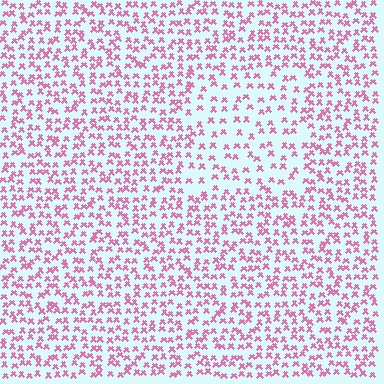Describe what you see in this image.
The image contains small pink elements arranged at two different densities. A rectangle-shaped region is visible where the elements are less densely packed than the surrounding area.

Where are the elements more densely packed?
The elements are more densely packed outside the rectangle boundary.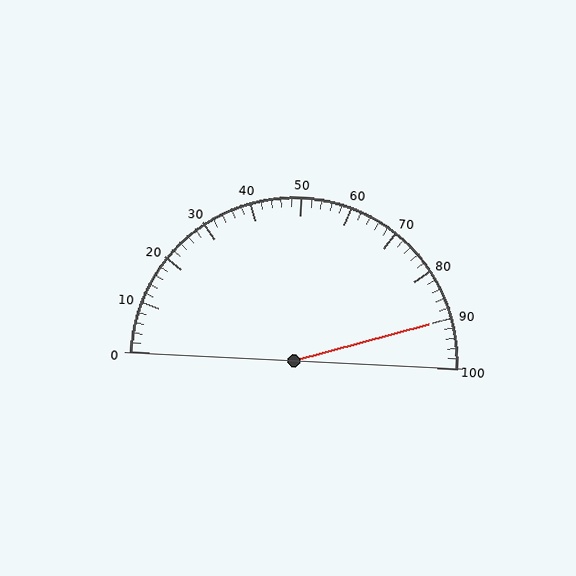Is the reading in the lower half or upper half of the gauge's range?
The reading is in the upper half of the range (0 to 100).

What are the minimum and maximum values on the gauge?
The gauge ranges from 0 to 100.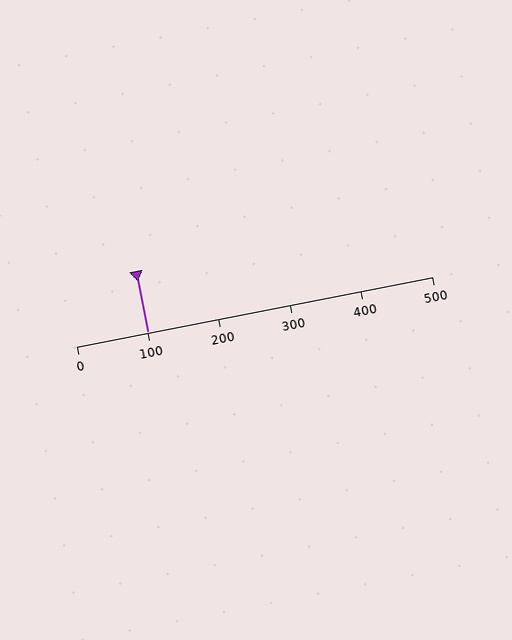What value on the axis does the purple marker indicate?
The marker indicates approximately 100.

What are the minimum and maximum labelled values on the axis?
The axis runs from 0 to 500.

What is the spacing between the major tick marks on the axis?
The major ticks are spaced 100 apart.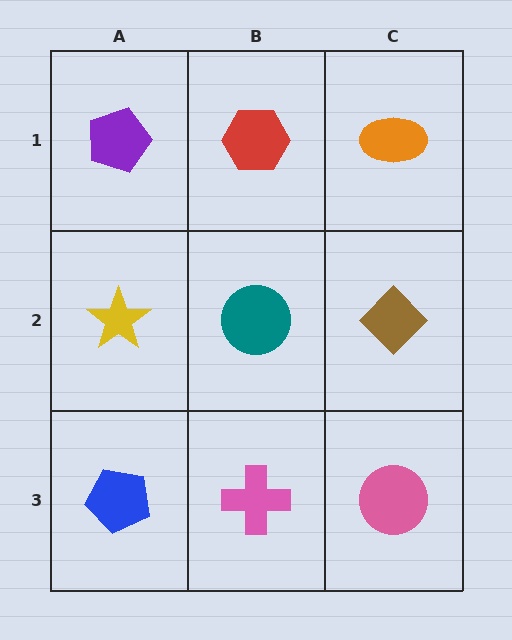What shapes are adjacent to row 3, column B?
A teal circle (row 2, column B), a blue pentagon (row 3, column A), a pink circle (row 3, column C).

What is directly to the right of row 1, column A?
A red hexagon.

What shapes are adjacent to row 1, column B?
A teal circle (row 2, column B), a purple pentagon (row 1, column A), an orange ellipse (row 1, column C).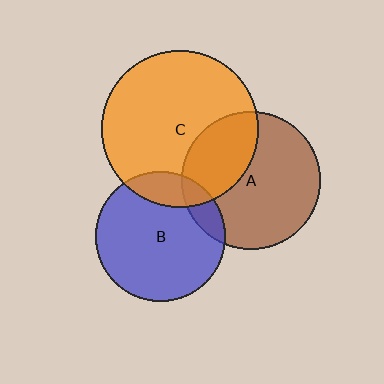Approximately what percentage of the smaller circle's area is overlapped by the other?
Approximately 35%.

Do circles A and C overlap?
Yes.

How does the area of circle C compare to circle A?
Approximately 1.3 times.